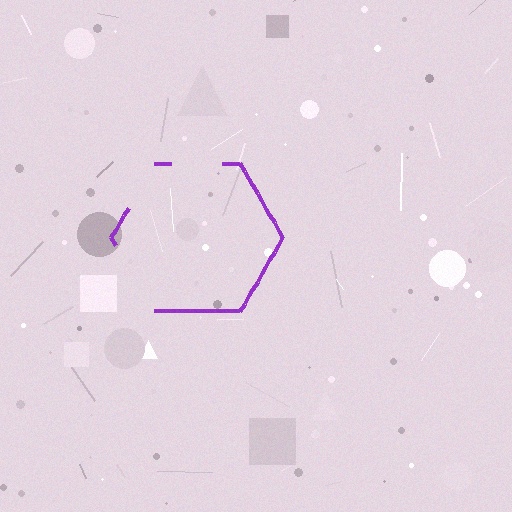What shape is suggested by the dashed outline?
The dashed outline suggests a hexagon.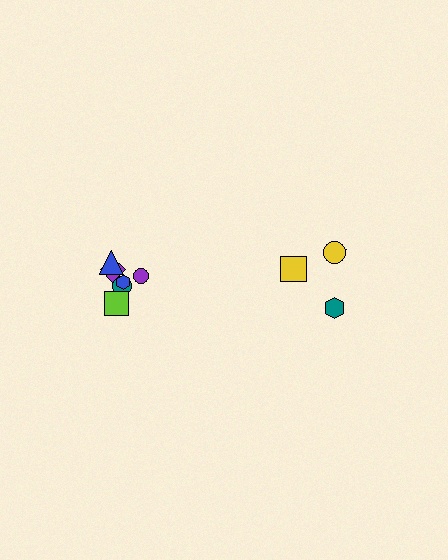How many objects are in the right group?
There are 4 objects.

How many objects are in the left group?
There are 6 objects.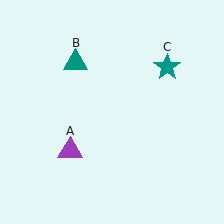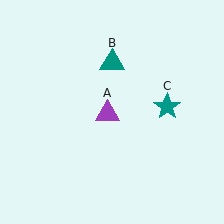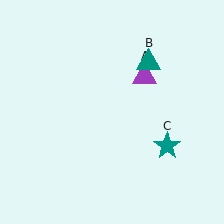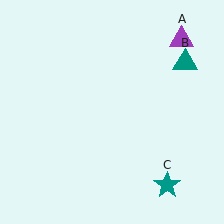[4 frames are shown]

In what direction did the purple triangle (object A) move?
The purple triangle (object A) moved up and to the right.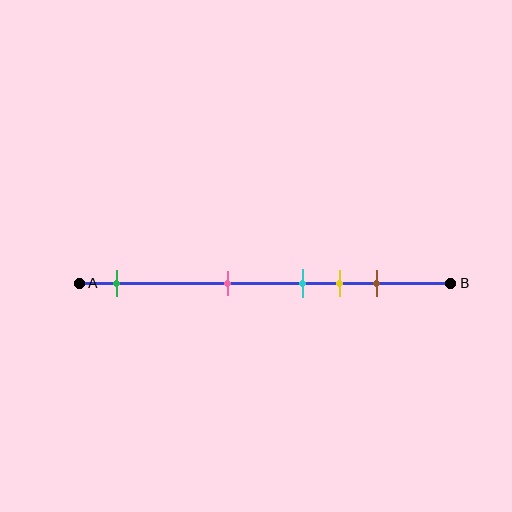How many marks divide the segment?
There are 5 marks dividing the segment.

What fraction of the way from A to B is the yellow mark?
The yellow mark is approximately 70% (0.7) of the way from A to B.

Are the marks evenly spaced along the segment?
No, the marks are not evenly spaced.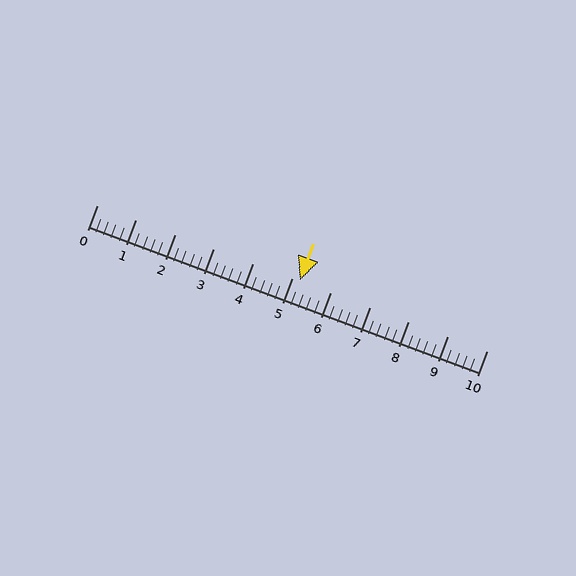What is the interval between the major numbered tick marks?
The major tick marks are spaced 1 units apart.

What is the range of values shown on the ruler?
The ruler shows values from 0 to 10.